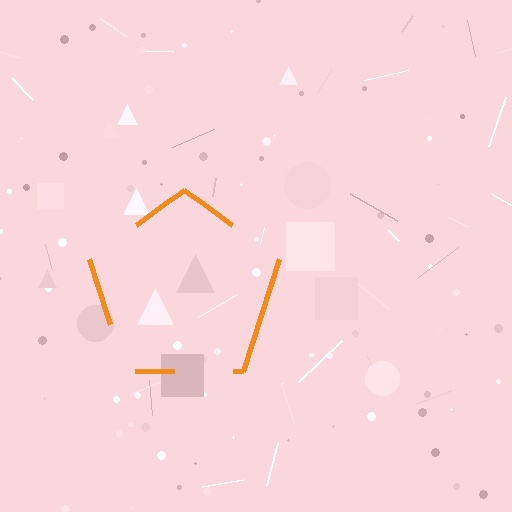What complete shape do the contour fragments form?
The contour fragments form a pentagon.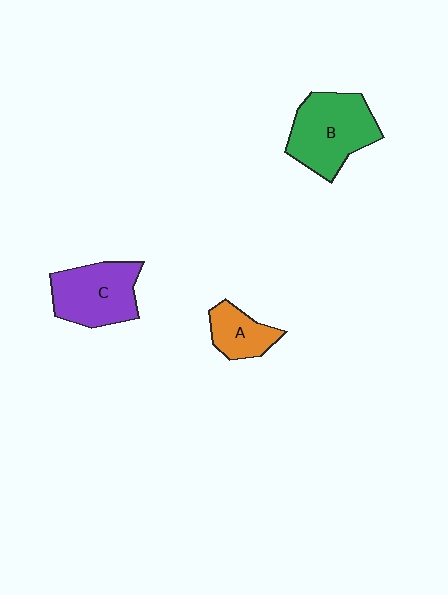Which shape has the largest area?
Shape B (green).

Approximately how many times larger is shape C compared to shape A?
Approximately 1.8 times.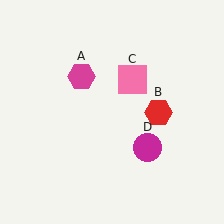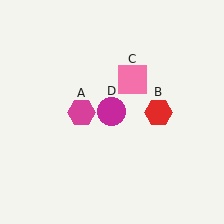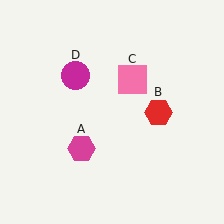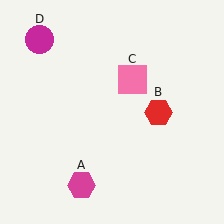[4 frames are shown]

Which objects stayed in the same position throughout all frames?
Red hexagon (object B) and pink square (object C) remained stationary.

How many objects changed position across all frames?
2 objects changed position: magenta hexagon (object A), magenta circle (object D).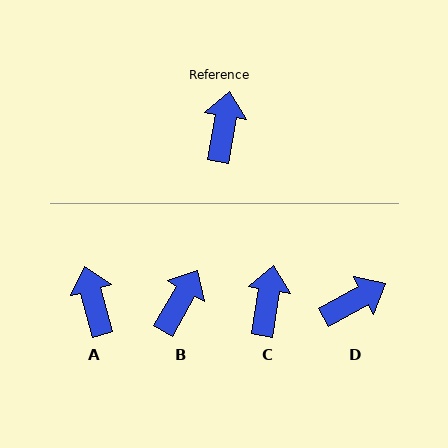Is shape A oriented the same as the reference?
No, it is off by about 25 degrees.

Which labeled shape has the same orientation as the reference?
C.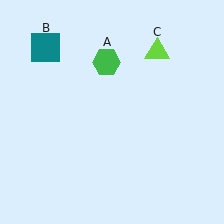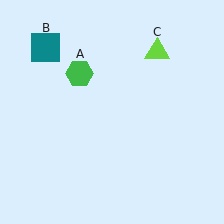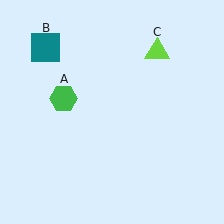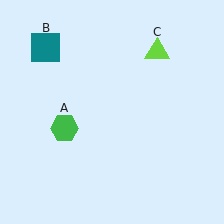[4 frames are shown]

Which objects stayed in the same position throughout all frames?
Teal square (object B) and lime triangle (object C) remained stationary.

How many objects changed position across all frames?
1 object changed position: green hexagon (object A).